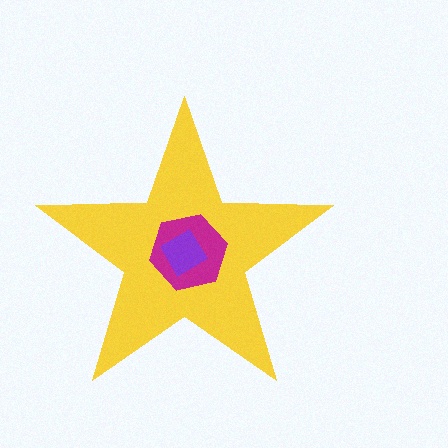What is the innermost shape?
The purple diamond.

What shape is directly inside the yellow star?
The magenta hexagon.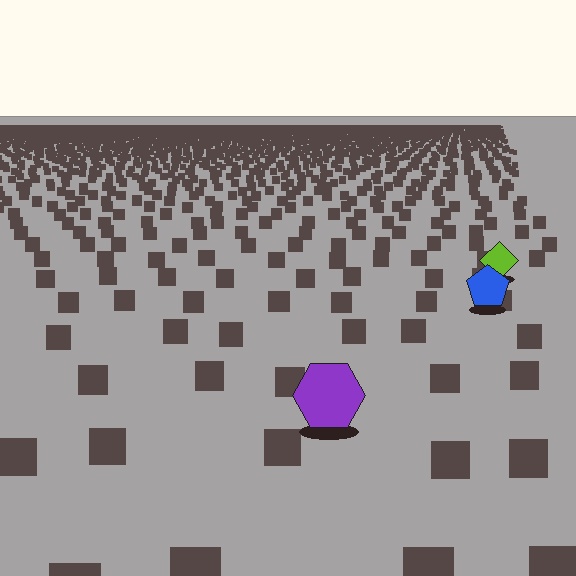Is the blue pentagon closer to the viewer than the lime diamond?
Yes. The blue pentagon is closer — you can tell from the texture gradient: the ground texture is coarser near it.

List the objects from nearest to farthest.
From nearest to farthest: the purple hexagon, the blue pentagon, the lime diamond.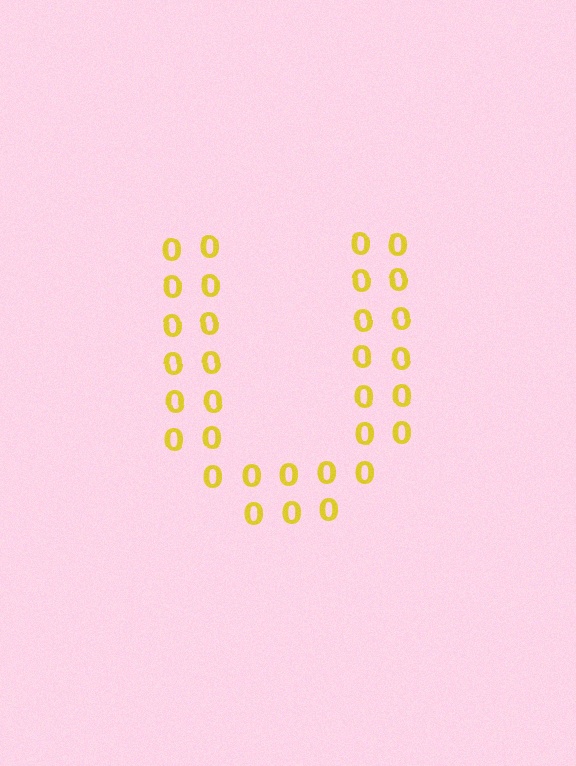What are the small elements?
The small elements are digit 0's.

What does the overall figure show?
The overall figure shows the letter U.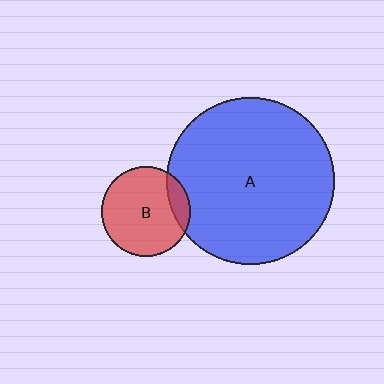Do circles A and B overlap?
Yes.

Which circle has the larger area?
Circle A (blue).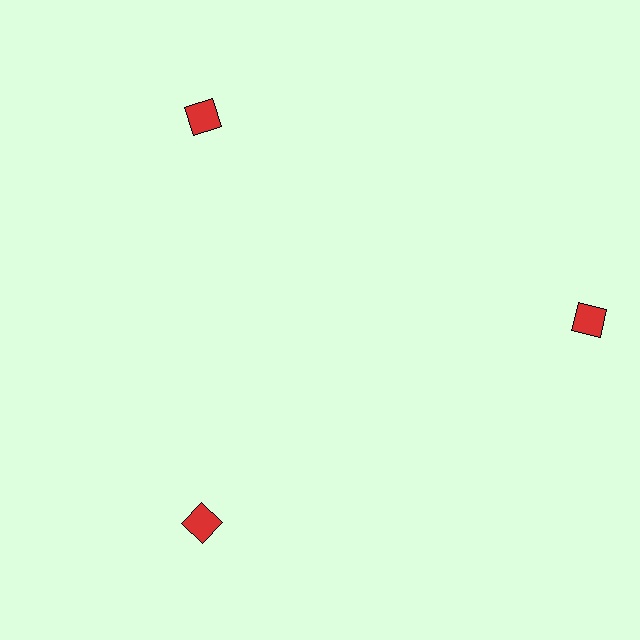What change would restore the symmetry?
The symmetry would be restored by moving it inward, back onto the ring so that all 3 diamonds sit at equal angles and equal distance from the center.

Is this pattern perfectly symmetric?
No. The 3 red diamonds are arranged in a ring, but one element near the 3 o'clock position is pushed outward from the center, breaking the 3-fold rotational symmetry.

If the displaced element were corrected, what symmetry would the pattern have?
It would have 3-fold rotational symmetry — the pattern would map onto itself every 120 degrees.